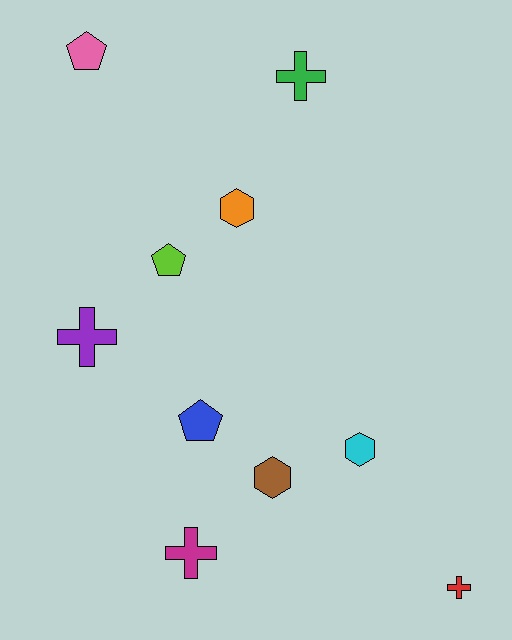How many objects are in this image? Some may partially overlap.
There are 10 objects.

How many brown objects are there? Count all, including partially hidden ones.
There is 1 brown object.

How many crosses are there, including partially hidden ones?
There are 4 crosses.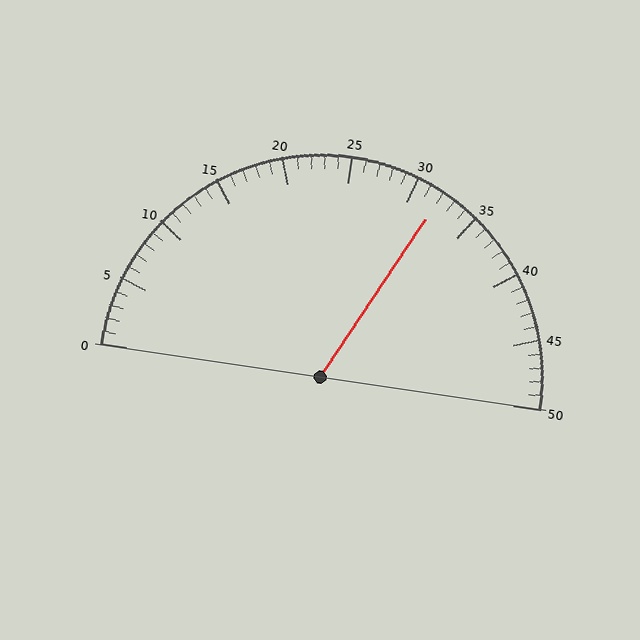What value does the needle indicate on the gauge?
The needle indicates approximately 32.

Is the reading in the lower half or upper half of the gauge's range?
The reading is in the upper half of the range (0 to 50).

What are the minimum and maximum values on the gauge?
The gauge ranges from 0 to 50.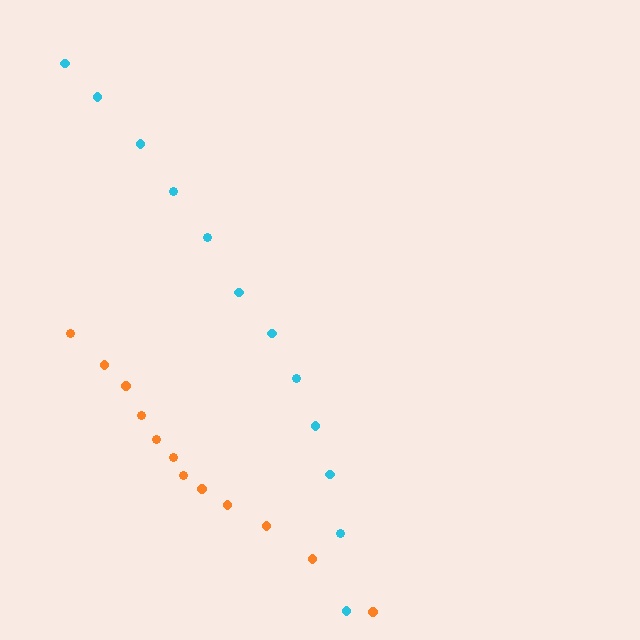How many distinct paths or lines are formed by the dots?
There are 2 distinct paths.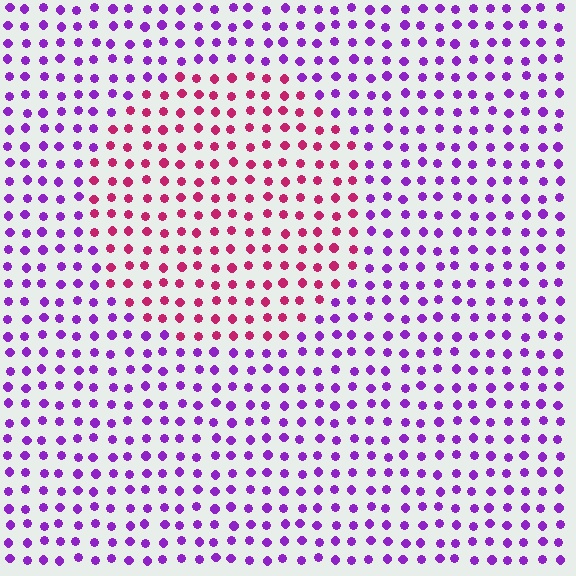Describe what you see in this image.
The image is filled with small purple elements in a uniform arrangement. A circle-shaped region is visible where the elements are tinted to a slightly different hue, forming a subtle color boundary.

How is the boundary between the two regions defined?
The boundary is defined purely by a slight shift in hue (about 52 degrees). Spacing, size, and orientation are identical on both sides.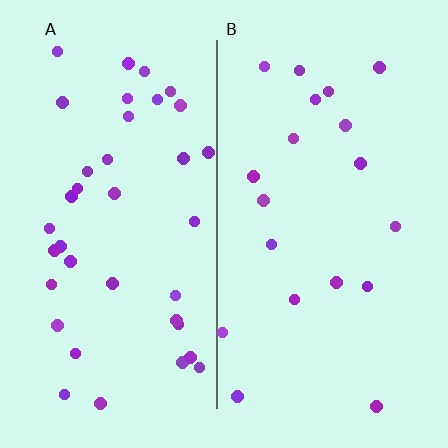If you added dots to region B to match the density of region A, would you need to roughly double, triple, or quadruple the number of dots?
Approximately double.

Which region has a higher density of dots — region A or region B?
A (the left).